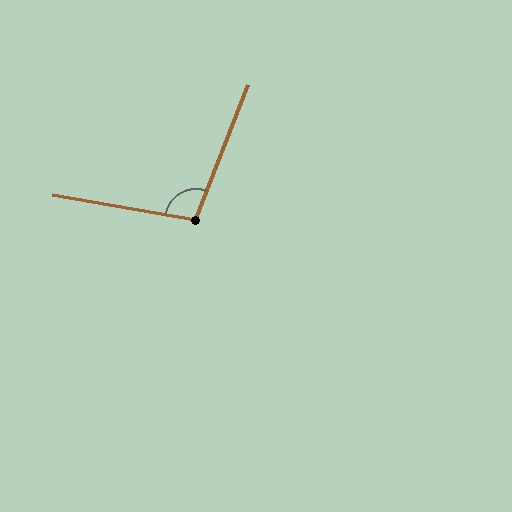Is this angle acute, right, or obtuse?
It is obtuse.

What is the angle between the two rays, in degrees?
Approximately 101 degrees.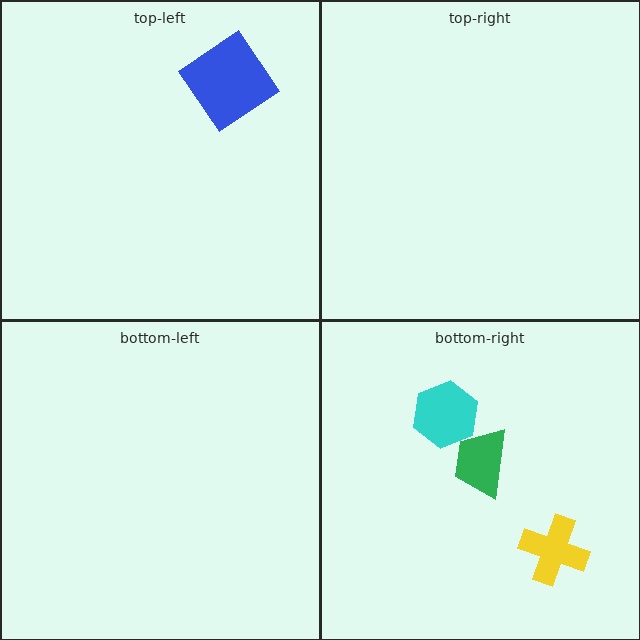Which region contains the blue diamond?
The top-left region.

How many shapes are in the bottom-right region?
3.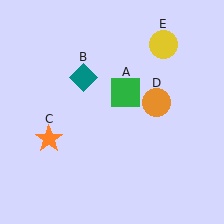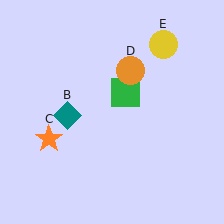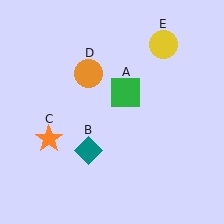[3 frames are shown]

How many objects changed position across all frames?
2 objects changed position: teal diamond (object B), orange circle (object D).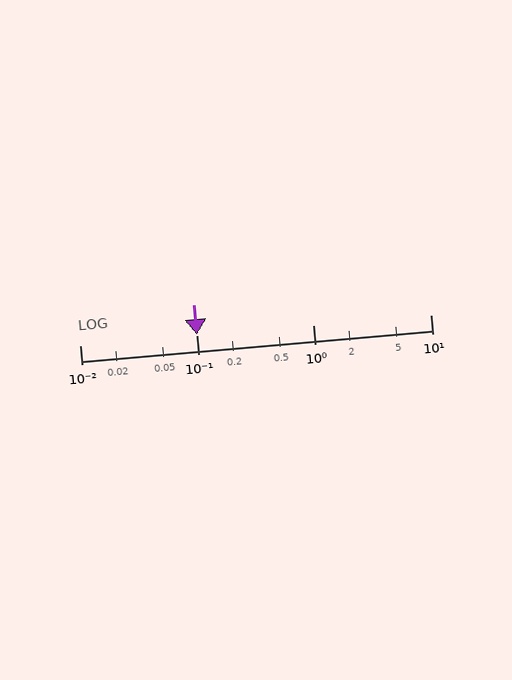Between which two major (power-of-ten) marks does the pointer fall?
The pointer is between 0.1 and 1.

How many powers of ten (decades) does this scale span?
The scale spans 3 decades, from 0.01 to 10.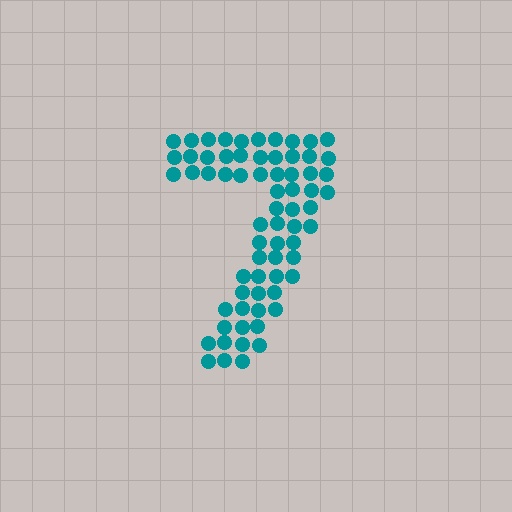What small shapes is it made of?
It is made of small circles.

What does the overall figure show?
The overall figure shows the digit 7.